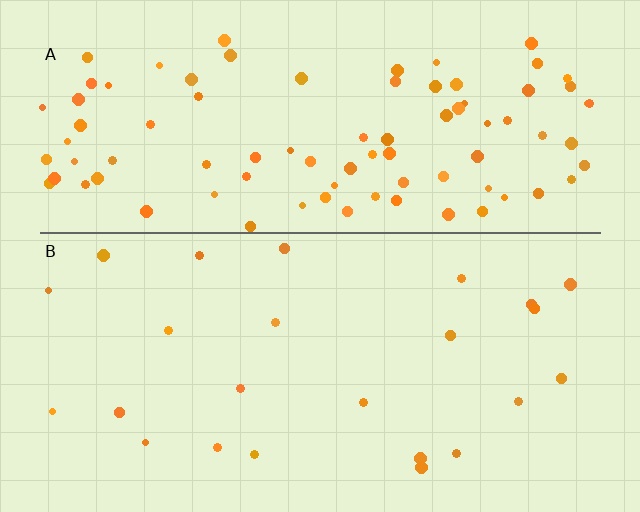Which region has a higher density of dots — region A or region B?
A (the top).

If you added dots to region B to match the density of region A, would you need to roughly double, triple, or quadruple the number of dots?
Approximately quadruple.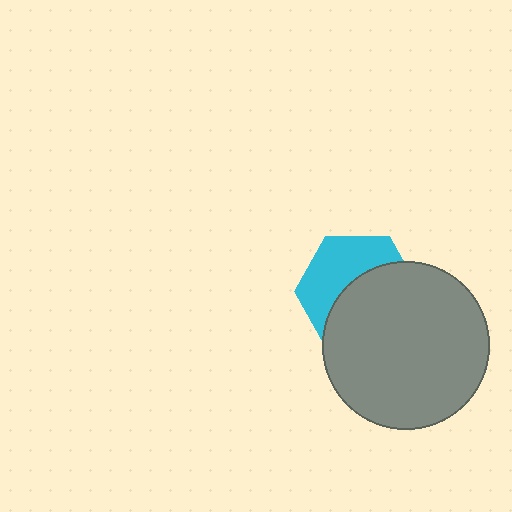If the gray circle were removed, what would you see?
You would see the complete cyan hexagon.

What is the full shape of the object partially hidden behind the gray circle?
The partially hidden object is a cyan hexagon.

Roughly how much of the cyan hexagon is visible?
A small part of it is visible (roughly 45%).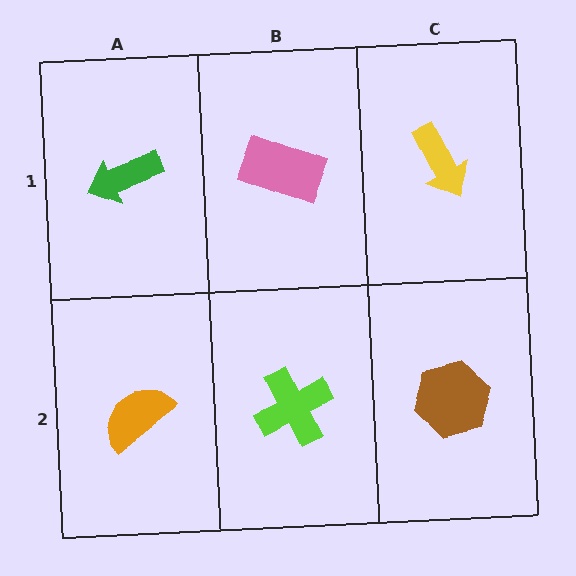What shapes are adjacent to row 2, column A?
A green arrow (row 1, column A), a lime cross (row 2, column B).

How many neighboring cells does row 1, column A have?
2.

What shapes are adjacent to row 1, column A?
An orange semicircle (row 2, column A), a pink rectangle (row 1, column B).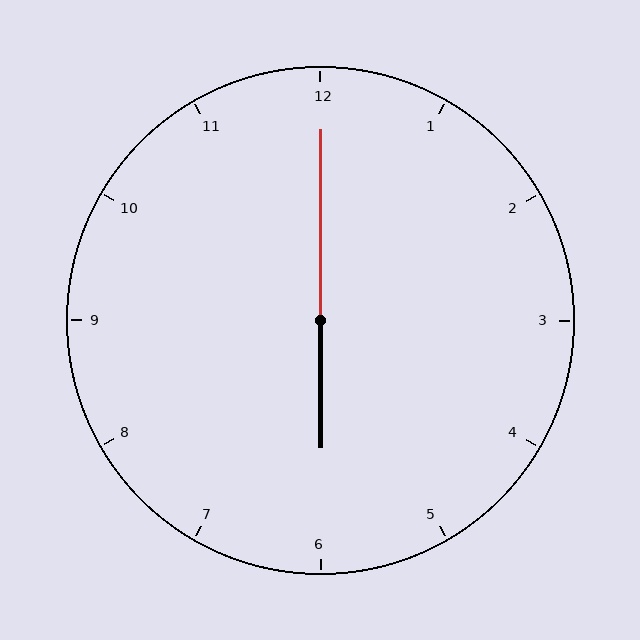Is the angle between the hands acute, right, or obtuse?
It is obtuse.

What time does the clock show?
6:00.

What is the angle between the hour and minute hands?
Approximately 180 degrees.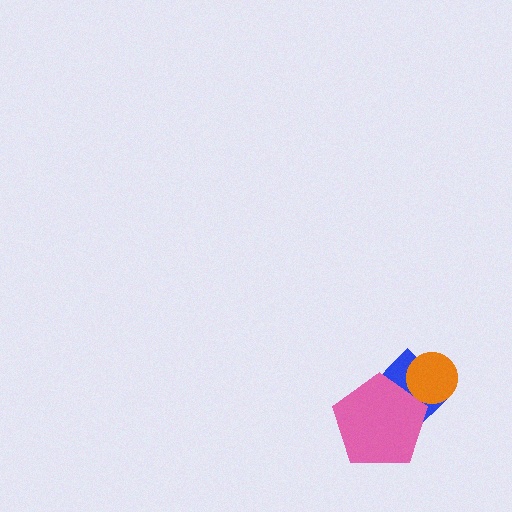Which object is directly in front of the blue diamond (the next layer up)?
The pink pentagon is directly in front of the blue diamond.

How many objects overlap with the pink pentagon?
1 object overlaps with the pink pentagon.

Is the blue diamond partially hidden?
Yes, it is partially covered by another shape.